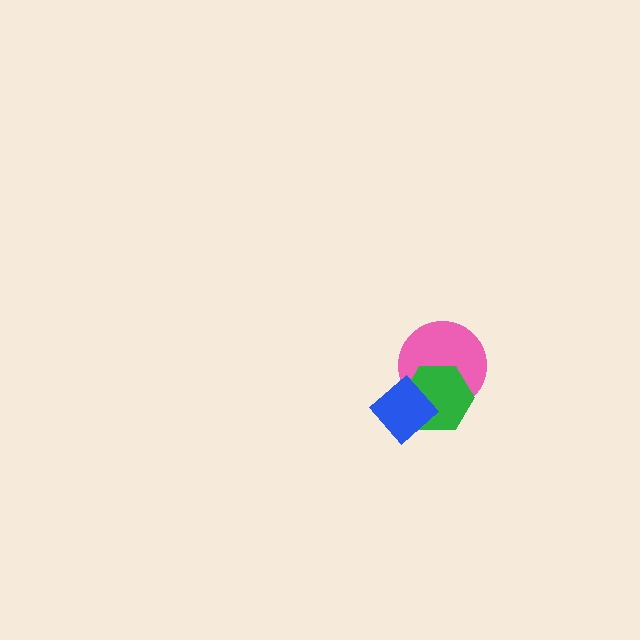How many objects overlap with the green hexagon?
2 objects overlap with the green hexagon.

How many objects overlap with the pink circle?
2 objects overlap with the pink circle.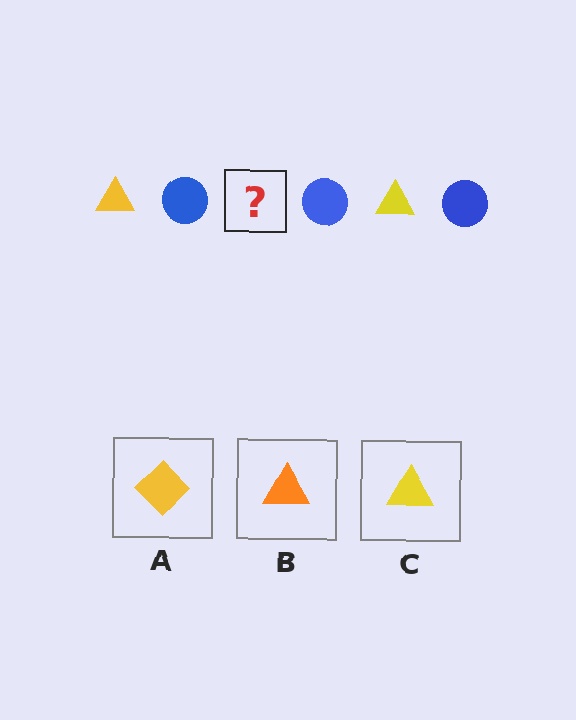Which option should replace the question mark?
Option C.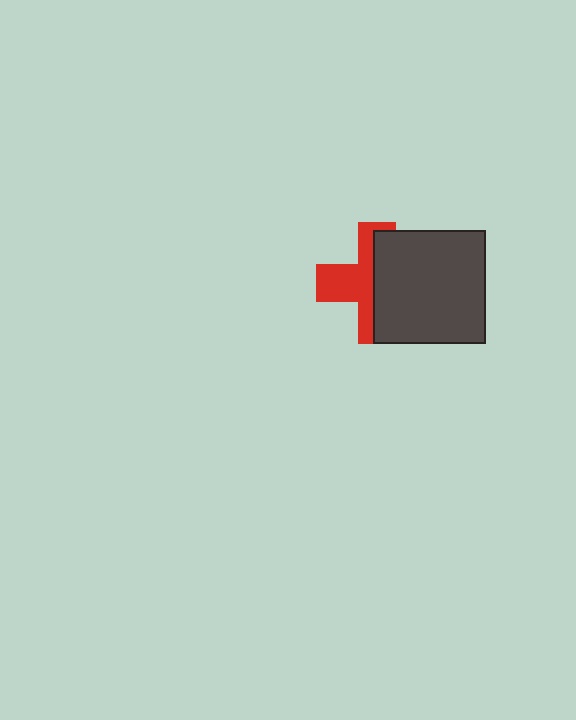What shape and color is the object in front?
The object in front is a dark gray square.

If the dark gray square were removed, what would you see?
You would see the complete red cross.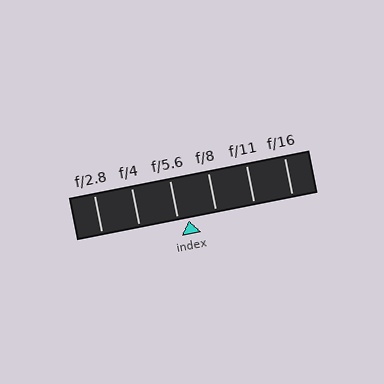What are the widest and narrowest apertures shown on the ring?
The widest aperture shown is f/2.8 and the narrowest is f/16.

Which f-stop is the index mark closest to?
The index mark is closest to f/5.6.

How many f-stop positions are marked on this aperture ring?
There are 6 f-stop positions marked.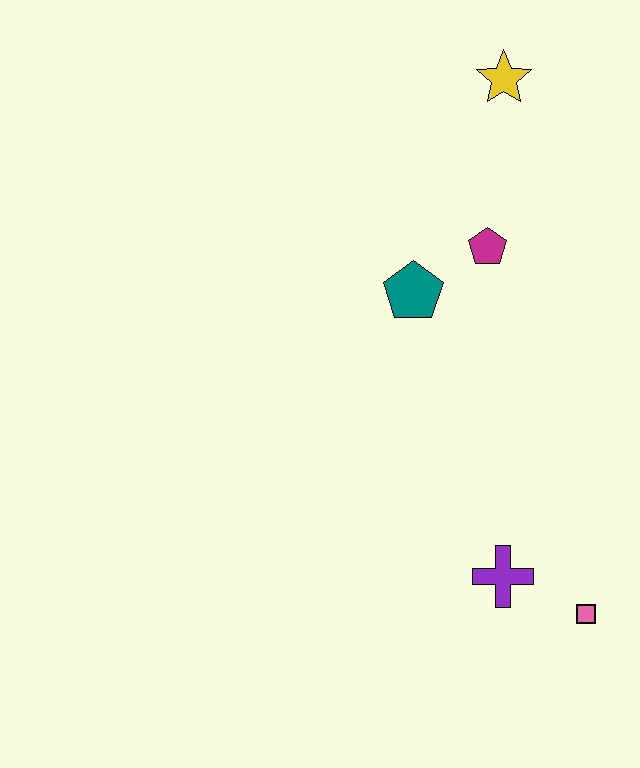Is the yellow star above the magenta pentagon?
Yes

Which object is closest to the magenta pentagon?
The teal pentagon is closest to the magenta pentagon.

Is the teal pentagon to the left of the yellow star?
Yes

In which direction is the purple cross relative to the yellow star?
The purple cross is below the yellow star.